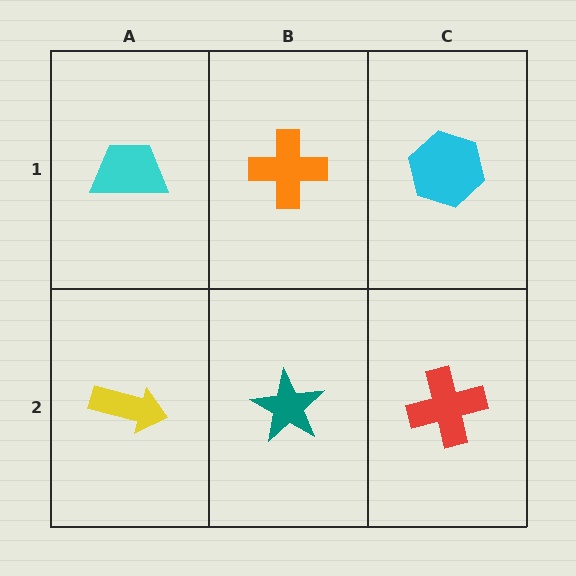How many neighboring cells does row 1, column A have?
2.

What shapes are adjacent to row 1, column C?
A red cross (row 2, column C), an orange cross (row 1, column B).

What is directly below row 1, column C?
A red cross.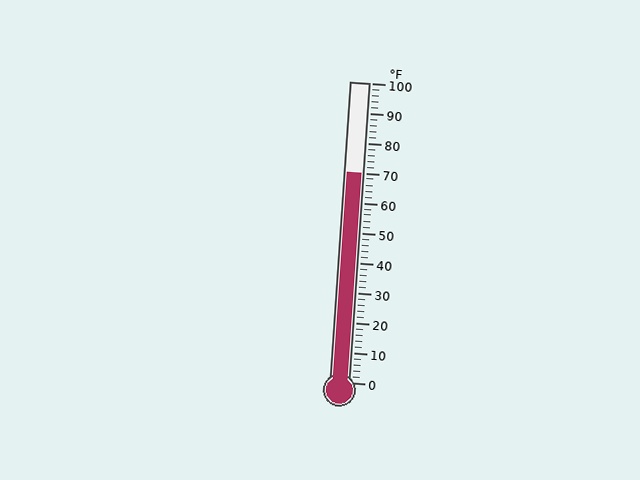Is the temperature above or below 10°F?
The temperature is above 10°F.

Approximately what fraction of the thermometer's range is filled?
The thermometer is filled to approximately 70% of its range.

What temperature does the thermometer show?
The thermometer shows approximately 70°F.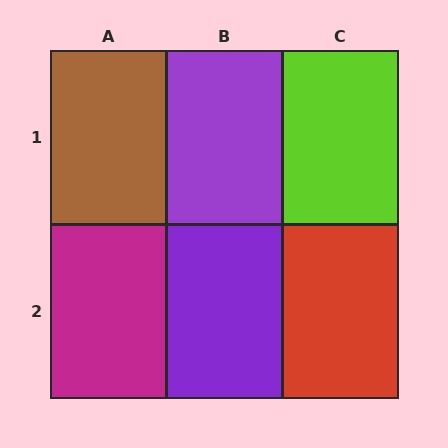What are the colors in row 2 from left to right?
Magenta, purple, red.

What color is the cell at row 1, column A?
Brown.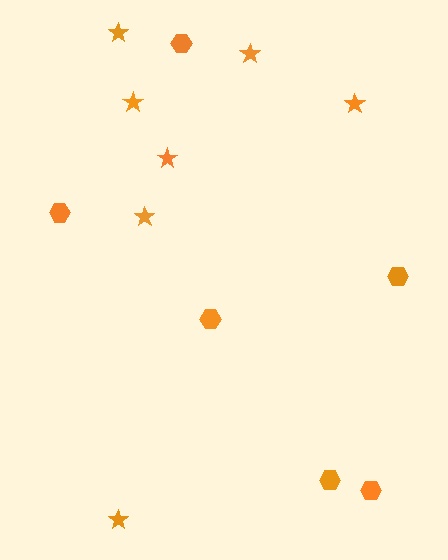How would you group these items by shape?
There are 2 groups: one group of stars (7) and one group of hexagons (6).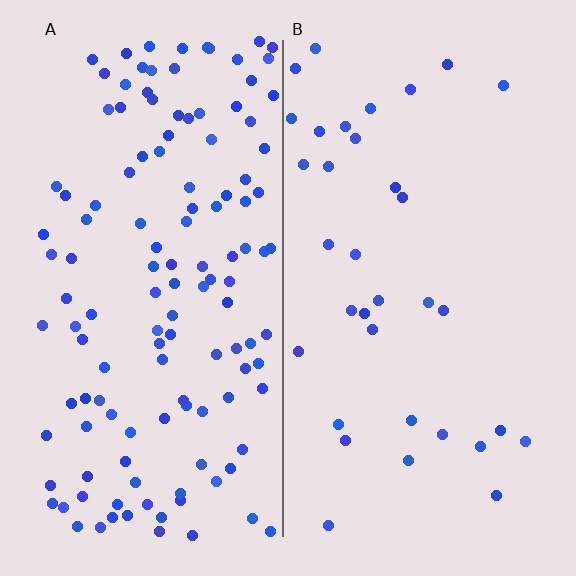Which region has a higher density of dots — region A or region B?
A (the left).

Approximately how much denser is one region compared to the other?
Approximately 3.7× — region A over region B.